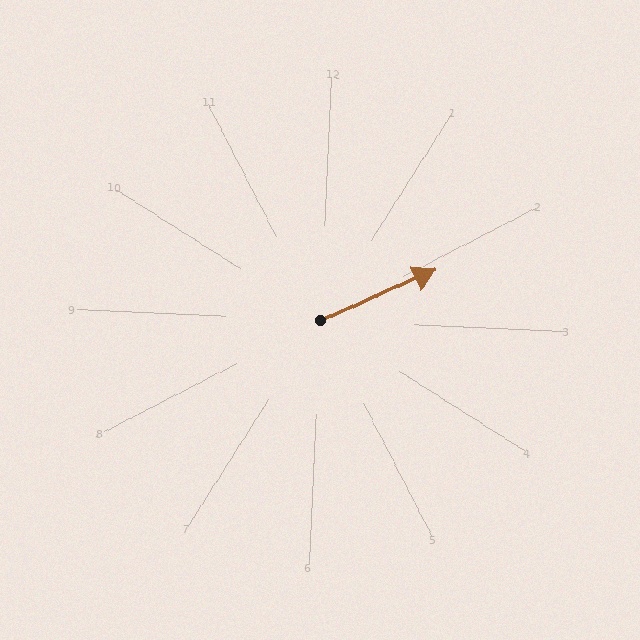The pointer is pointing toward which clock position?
Roughly 2 o'clock.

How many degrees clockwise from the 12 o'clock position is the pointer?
Approximately 64 degrees.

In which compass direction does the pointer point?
Northeast.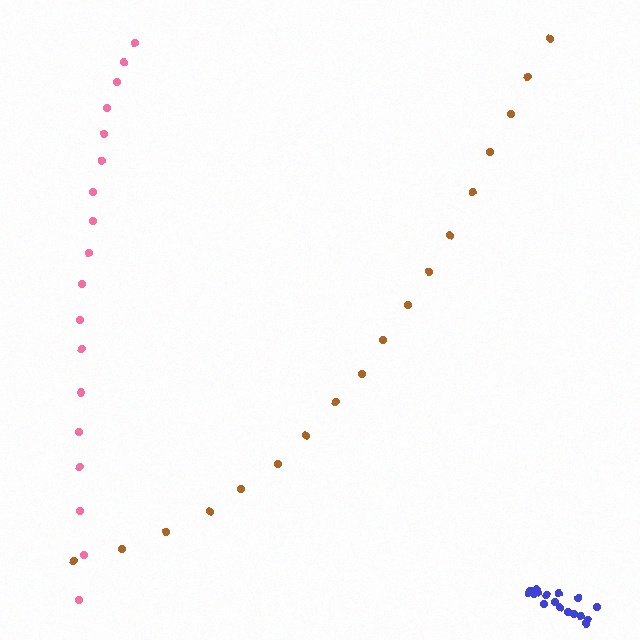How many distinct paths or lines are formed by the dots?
There are 3 distinct paths.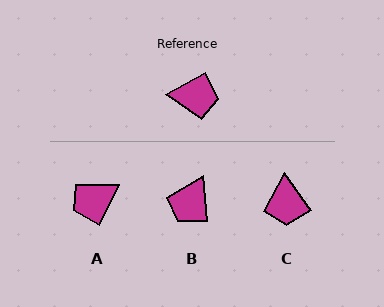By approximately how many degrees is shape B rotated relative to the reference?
Approximately 115 degrees clockwise.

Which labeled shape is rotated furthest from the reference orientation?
A, about 145 degrees away.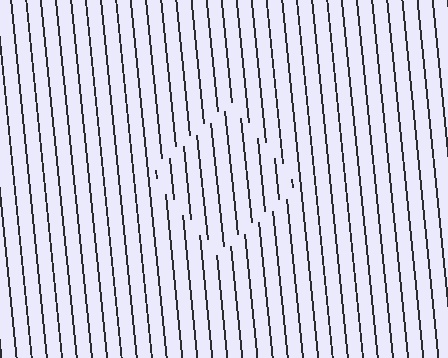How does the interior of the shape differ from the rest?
The interior of the shape contains the same grating, shifted by half a period — the contour is defined by the phase discontinuity where line-ends from the inner and outer gratings abut.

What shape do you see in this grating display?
An illusory square. The interior of the shape contains the same grating, shifted by half a period — the contour is defined by the phase discontinuity where line-ends from the inner and outer gratings abut.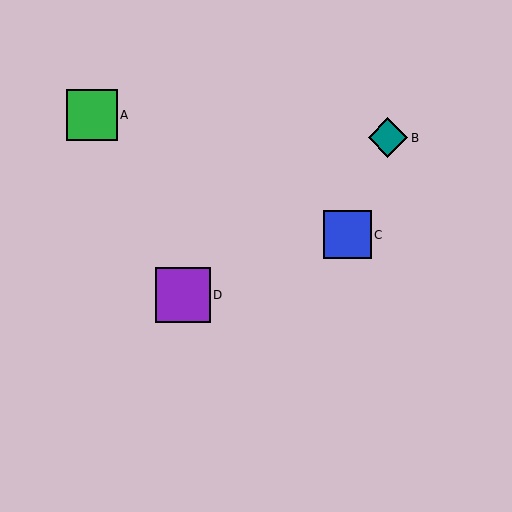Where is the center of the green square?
The center of the green square is at (92, 115).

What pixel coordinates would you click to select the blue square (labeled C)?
Click at (347, 235) to select the blue square C.